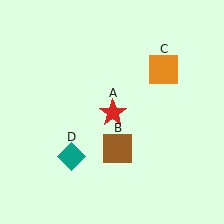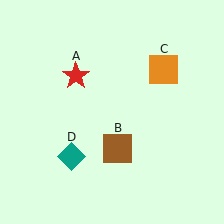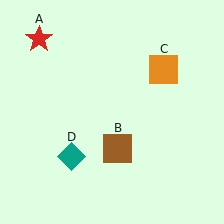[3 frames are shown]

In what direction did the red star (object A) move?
The red star (object A) moved up and to the left.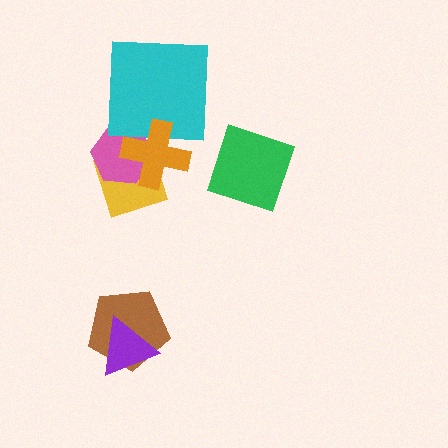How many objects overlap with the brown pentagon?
1 object overlaps with the brown pentagon.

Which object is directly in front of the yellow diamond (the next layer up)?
The pink hexagon is directly in front of the yellow diamond.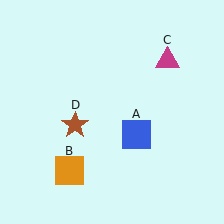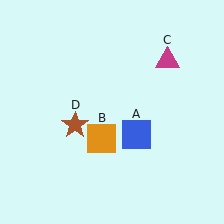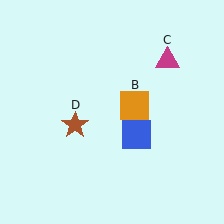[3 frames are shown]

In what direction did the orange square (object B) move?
The orange square (object B) moved up and to the right.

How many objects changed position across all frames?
1 object changed position: orange square (object B).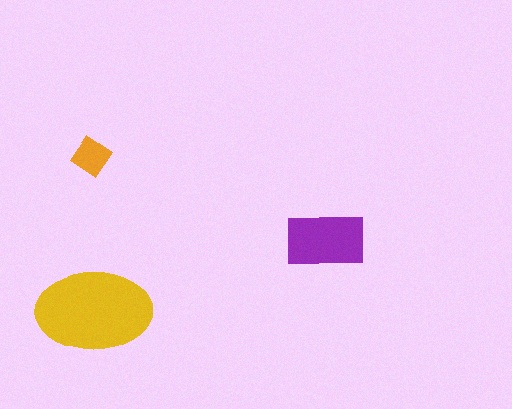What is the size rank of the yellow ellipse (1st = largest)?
1st.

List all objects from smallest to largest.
The orange diamond, the purple rectangle, the yellow ellipse.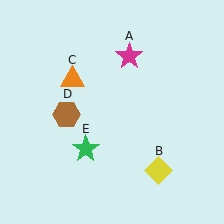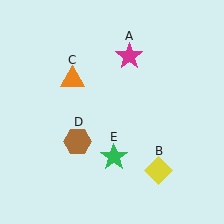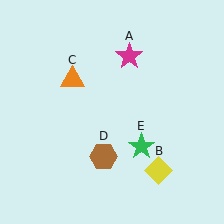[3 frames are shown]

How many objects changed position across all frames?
2 objects changed position: brown hexagon (object D), green star (object E).